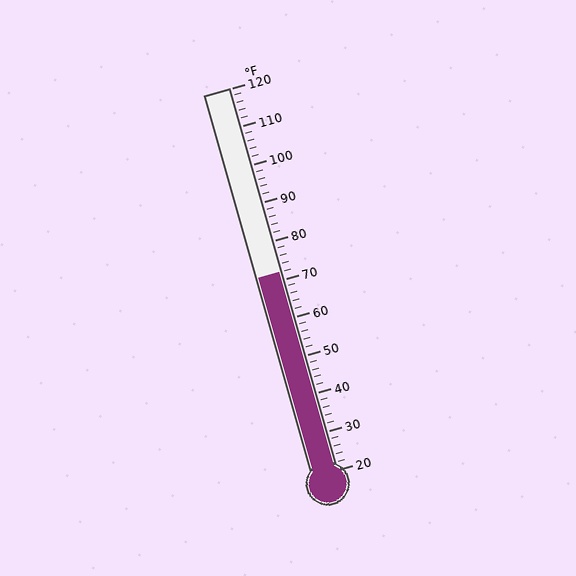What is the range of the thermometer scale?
The thermometer scale ranges from 20°F to 120°F.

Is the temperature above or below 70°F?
The temperature is above 70°F.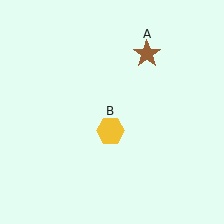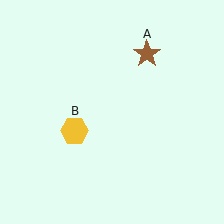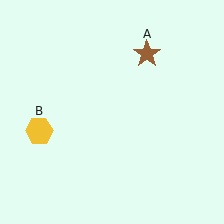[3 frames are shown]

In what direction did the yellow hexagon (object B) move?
The yellow hexagon (object B) moved left.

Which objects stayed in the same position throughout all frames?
Brown star (object A) remained stationary.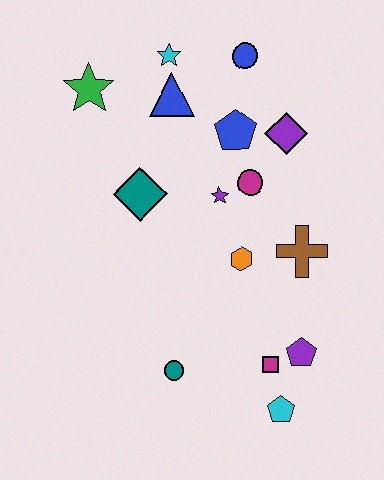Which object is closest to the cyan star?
The blue triangle is closest to the cyan star.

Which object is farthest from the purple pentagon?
The green star is farthest from the purple pentagon.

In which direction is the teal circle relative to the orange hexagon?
The teal circle is below the orange hexagon.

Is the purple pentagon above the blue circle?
No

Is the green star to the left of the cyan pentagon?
Yes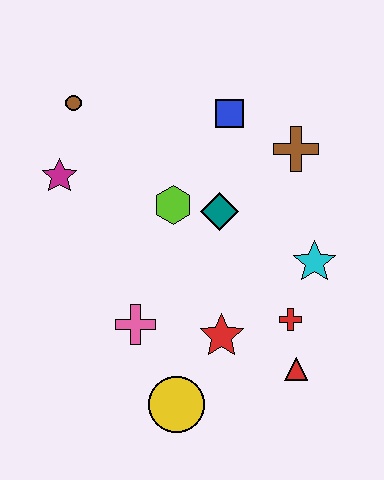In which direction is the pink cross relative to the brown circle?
The pink cross is below the brown circle.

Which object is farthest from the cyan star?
The brown circle is farthest from the cyan star.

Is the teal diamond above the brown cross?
No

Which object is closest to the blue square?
The brown cross is closest to the blue square.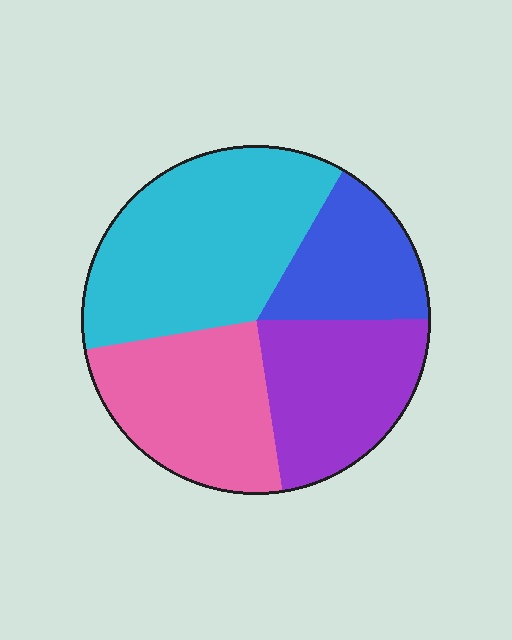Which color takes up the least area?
Blue, at roughly 15%.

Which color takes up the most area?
Cyan, at roughly 35%.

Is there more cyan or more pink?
Cyan.